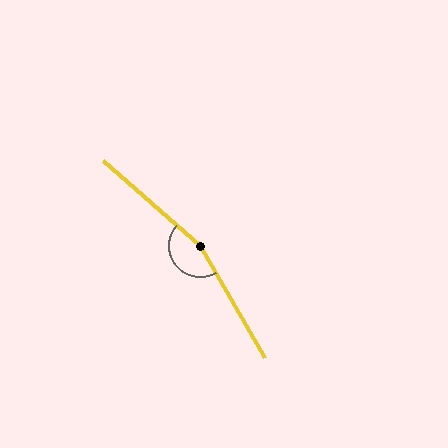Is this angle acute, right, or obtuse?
It is obtuse.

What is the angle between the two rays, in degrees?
Approximately 161 degrees.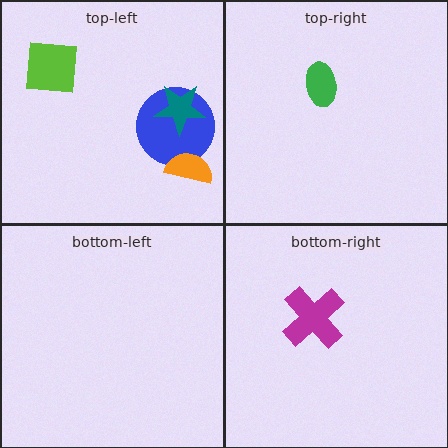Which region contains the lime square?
The top-left region.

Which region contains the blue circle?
The top-left region.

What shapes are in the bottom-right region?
The magenta cross.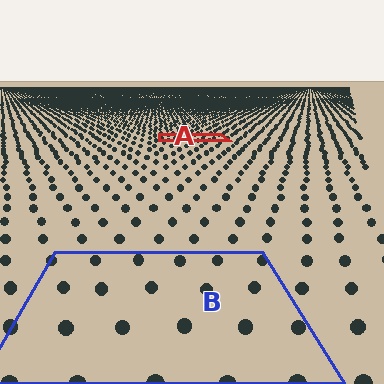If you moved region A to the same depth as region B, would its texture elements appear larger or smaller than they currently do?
They would appear larger. At a closer depth, the same texture elements are projected at a bigger on-screen size.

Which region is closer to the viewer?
Region B is closer. The texture elements there are larger and more spread out.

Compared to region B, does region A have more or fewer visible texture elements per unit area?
Region A has more texture elements per unit area — they are packed more densely because it is farther away.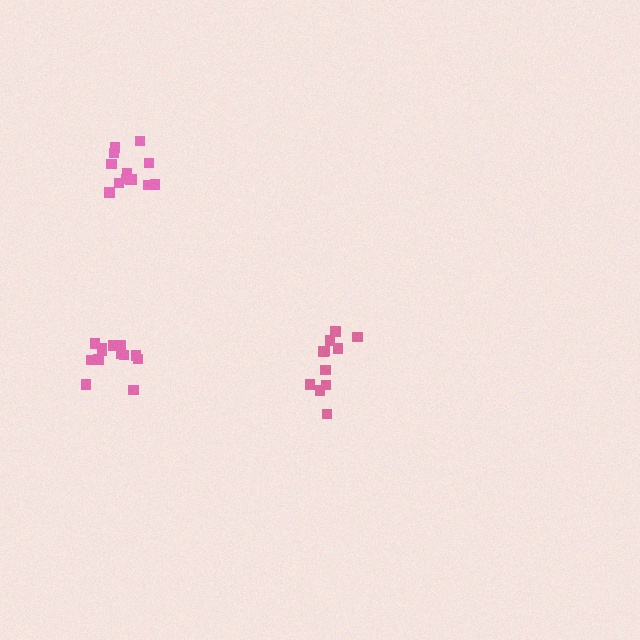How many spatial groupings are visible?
There are 3 spatial groupings.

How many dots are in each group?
Group 1: 13 dots, Group 2: 11 dots, Group 3: 13 dots (37 total).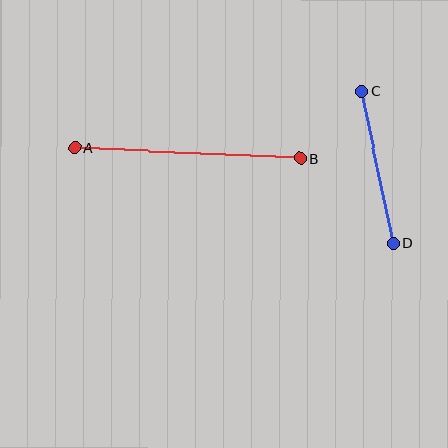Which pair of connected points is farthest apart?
Points A and B are farthest apart.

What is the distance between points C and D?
The distance is approximately 155 pixels.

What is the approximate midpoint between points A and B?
The midpoint is at approximately (188, 153) pixels.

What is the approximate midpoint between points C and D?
The midpoint is at approximately (377, 167) pixels.